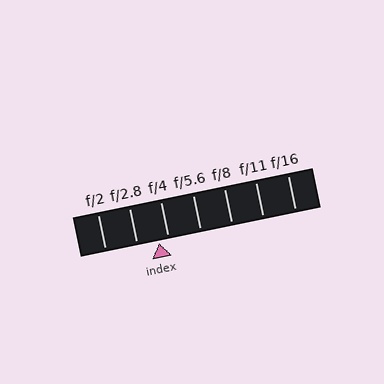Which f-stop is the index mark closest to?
The index mark is closest to f/4.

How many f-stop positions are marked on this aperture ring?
There are 7 f-stop positions marked.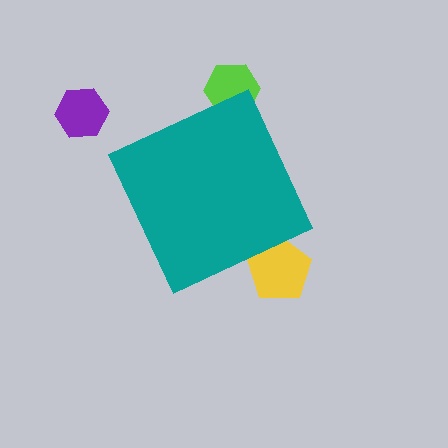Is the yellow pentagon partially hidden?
Yes, the yellow pentagon is partially hidden behind the teal diamond.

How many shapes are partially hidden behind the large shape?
2 shapes are partially hidden.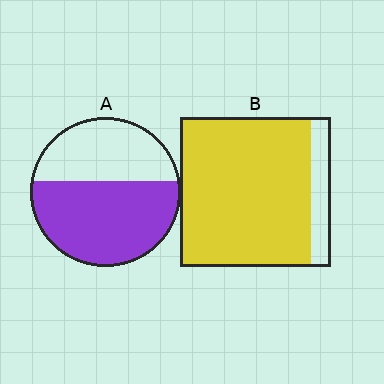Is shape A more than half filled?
Yes.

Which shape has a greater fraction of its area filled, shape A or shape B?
Shape B.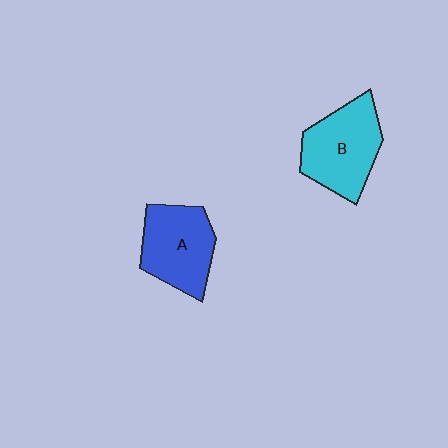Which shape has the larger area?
Shape B (cyan).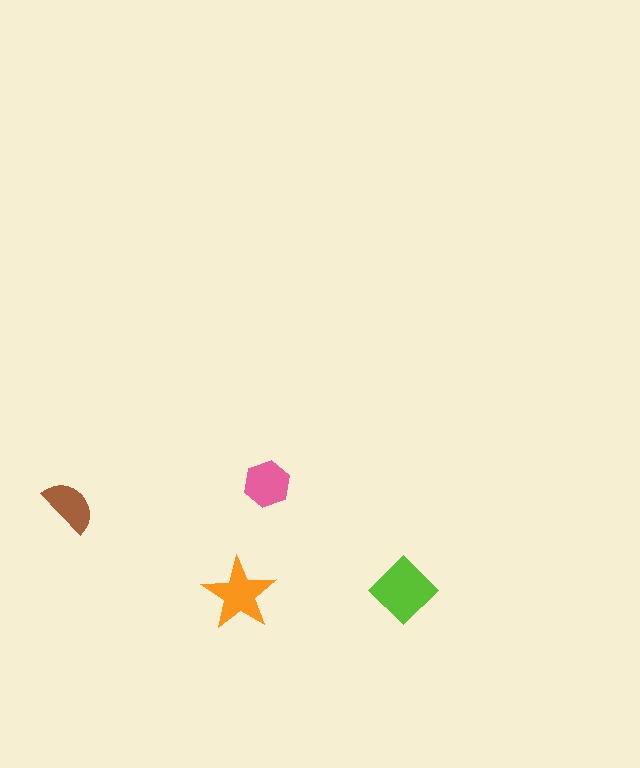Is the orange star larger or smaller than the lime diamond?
Smaller.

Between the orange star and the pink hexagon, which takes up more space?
The orange star.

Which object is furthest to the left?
The brown semicircle is leftmost.